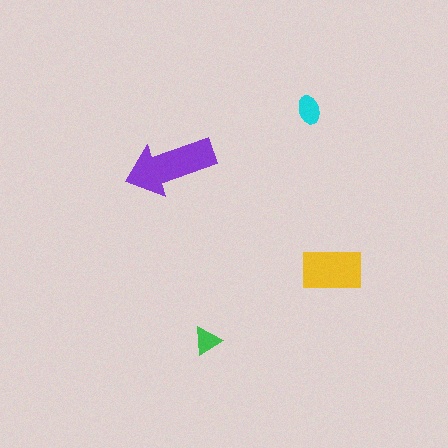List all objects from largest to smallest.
The purple arrow, the yellow rectangle, the cyan ellipse, the green triangle.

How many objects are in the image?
There are 4 objects in the image.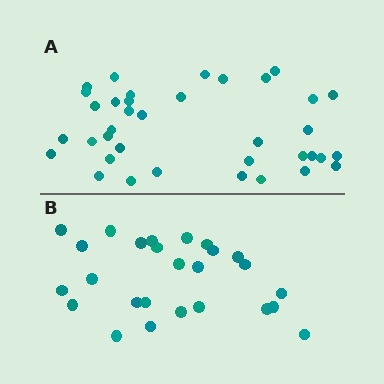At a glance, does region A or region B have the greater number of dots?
Region A (the top region) has more dots.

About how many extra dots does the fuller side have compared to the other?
Region A has roughly 12 or so more dots than region B.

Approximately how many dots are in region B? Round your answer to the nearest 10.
About 30 dots. (The exact count is 26, which rounds to 30.)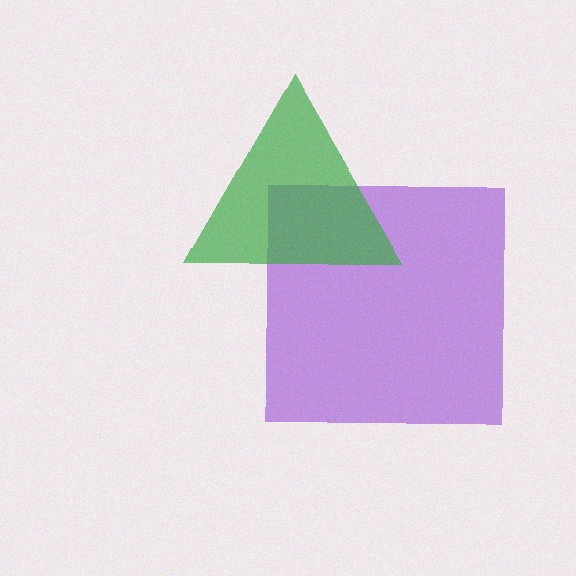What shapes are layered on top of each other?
The layered shapes are: a purple square, a green triangle.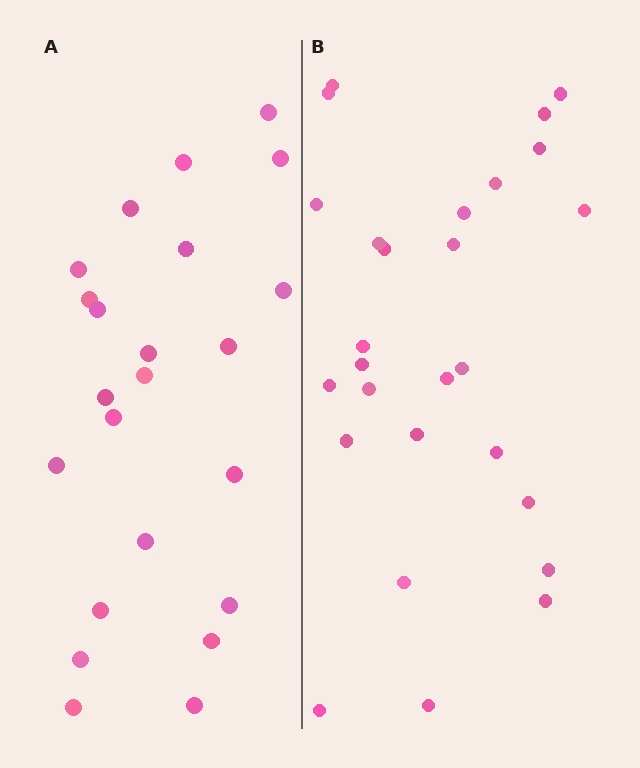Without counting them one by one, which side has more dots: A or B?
Region B (the right region) has more dots.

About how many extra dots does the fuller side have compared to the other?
Region B has about 4 more dots than region A.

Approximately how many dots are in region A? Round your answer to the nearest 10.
About 20 dots. (The exact count is 23, which rounds to 20.)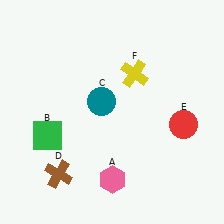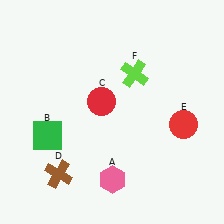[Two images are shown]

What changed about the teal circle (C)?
In Image 1, C is teal. In Image 2, it changed to red.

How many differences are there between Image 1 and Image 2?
There are 2 differences between the two images.